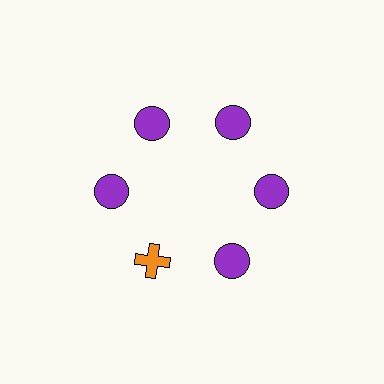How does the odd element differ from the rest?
It differs in both color (orange instead of purple) and shape (cross instead of circle).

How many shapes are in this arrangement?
There are 6 shapes arranged in a ring pattern.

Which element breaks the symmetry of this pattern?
The orange cross at roughly the 7 o'clock position breaks the symmetry. All other shapes are purple circles.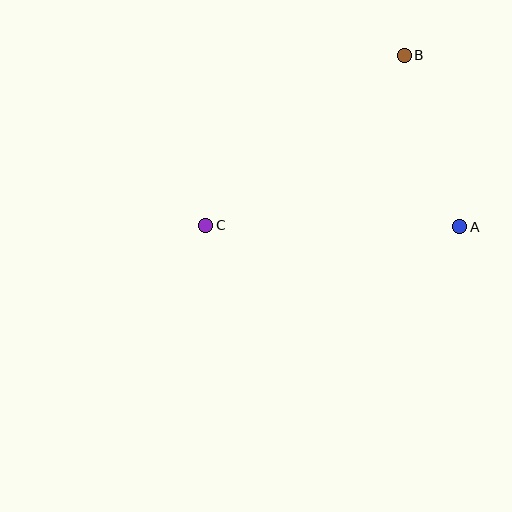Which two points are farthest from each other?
Points B and C are farthest from each other.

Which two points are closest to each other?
Points A and B are closest to each other.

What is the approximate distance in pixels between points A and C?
The distance between A and C is approximately 254 pixels.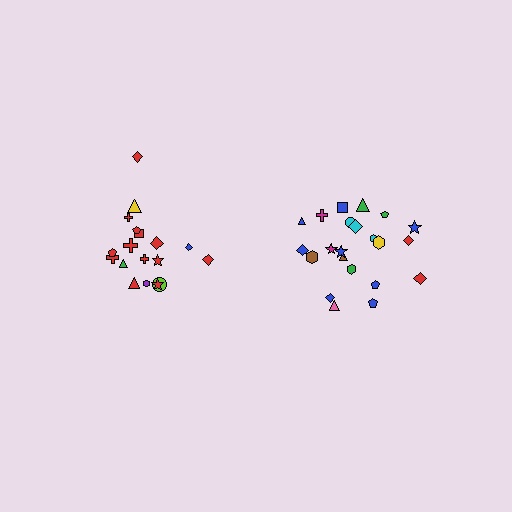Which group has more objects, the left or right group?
The right group.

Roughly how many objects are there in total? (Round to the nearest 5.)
Roughly 40 objects in total.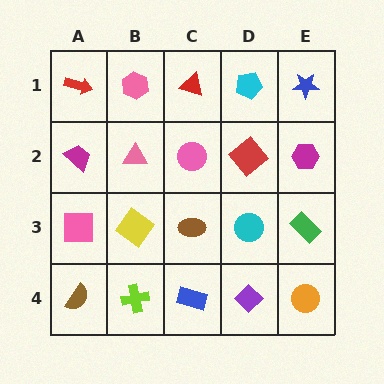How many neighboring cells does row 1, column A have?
2.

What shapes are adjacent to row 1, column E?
A magenta hexagon (row 2, column E), a cyan pentagon (row 1, column D).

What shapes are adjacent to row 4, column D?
A cyan circle (row 3, column D), a blue rectangle (row 4, column C), an orange circle (row 4, column E).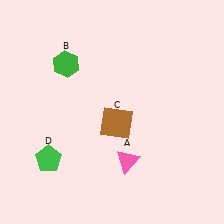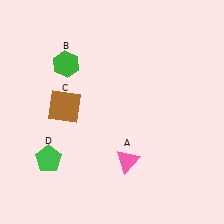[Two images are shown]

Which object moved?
The brown square (C) moved left.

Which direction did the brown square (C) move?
The brown square (C) moved left.